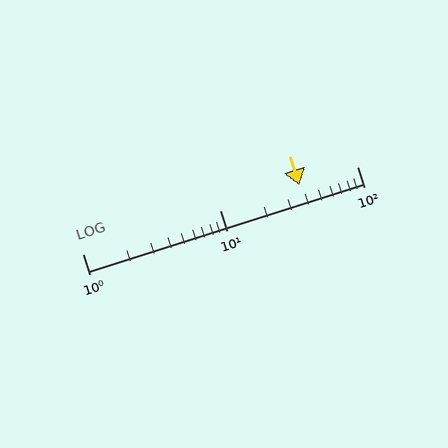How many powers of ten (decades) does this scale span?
The scale spans 2 decades, from 1 to 100.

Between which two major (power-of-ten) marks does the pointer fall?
The pointer is between 10 and 100.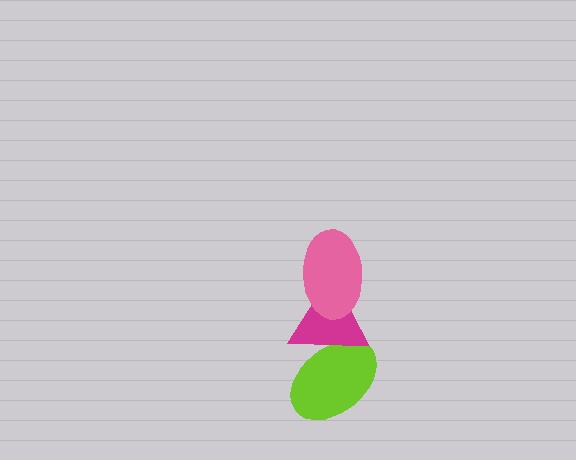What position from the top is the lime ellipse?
The lime ellipse is 3rd from the top.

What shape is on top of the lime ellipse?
The magenta triangle is on top of the lime ellipse.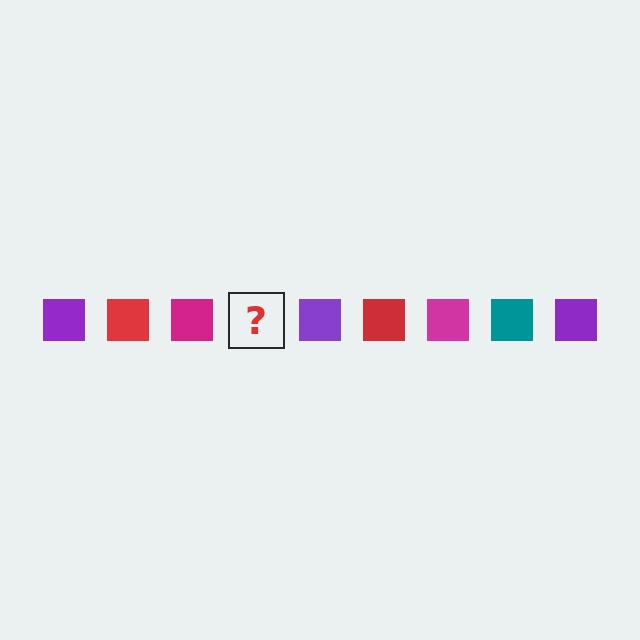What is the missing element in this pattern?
The missing element is a teal square.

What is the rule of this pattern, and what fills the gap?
The rule is that the pattern cycles through purple, red, magenta, teal squares. The gap should be filled with a teal square.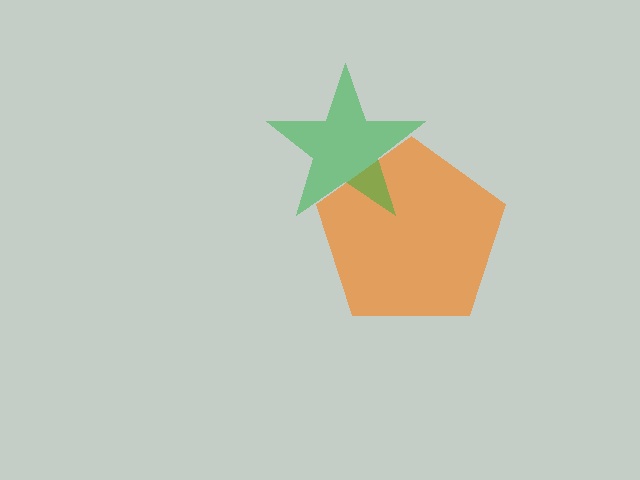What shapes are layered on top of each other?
The layered shapes are: an orange pentagon, a green star.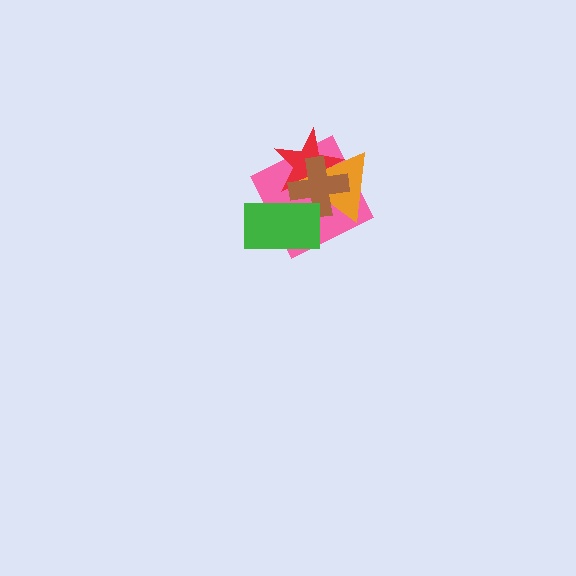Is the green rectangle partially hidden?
No, no other shape covers it.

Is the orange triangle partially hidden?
Yes, it is partially covered by another shape.